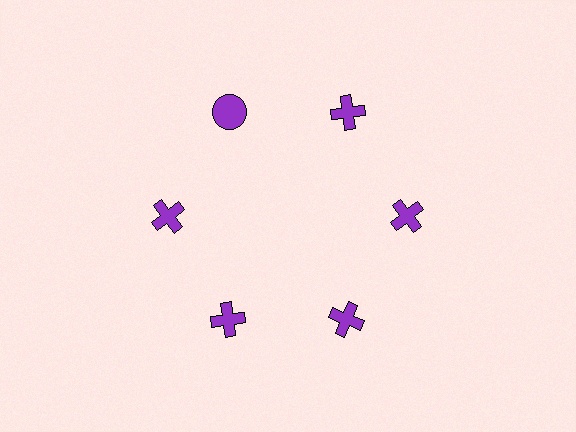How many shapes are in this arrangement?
There are 6 shapes arranged in a ring pattern.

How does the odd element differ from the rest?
It has a different shape: circle instead of cross.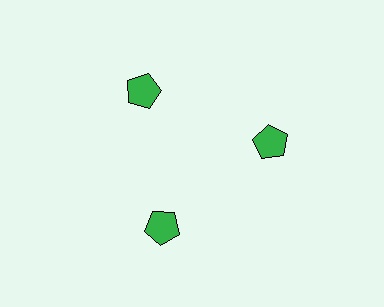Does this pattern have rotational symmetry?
Yes, this pattern has 3-fold rotational symmetry. It looks the same after rotating 120 degrees around the center.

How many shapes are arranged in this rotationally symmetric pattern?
There are 3 shapes, arranged in 3 groups of 1.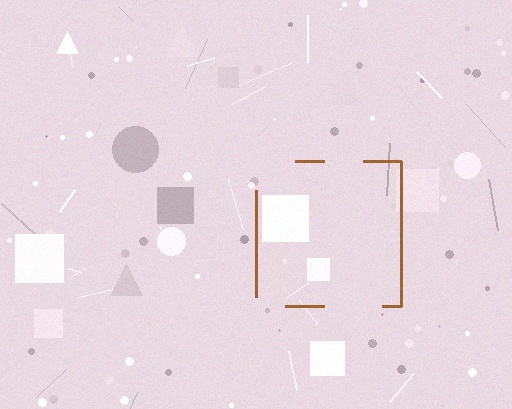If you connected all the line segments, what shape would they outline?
They would outline a square.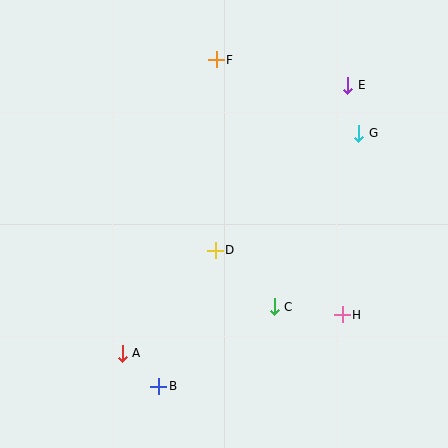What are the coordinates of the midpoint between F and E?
The midpoint between F and E is at (282, 72).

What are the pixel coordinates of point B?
Point B is at (159, 386).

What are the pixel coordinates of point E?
Point E is at (348, 85).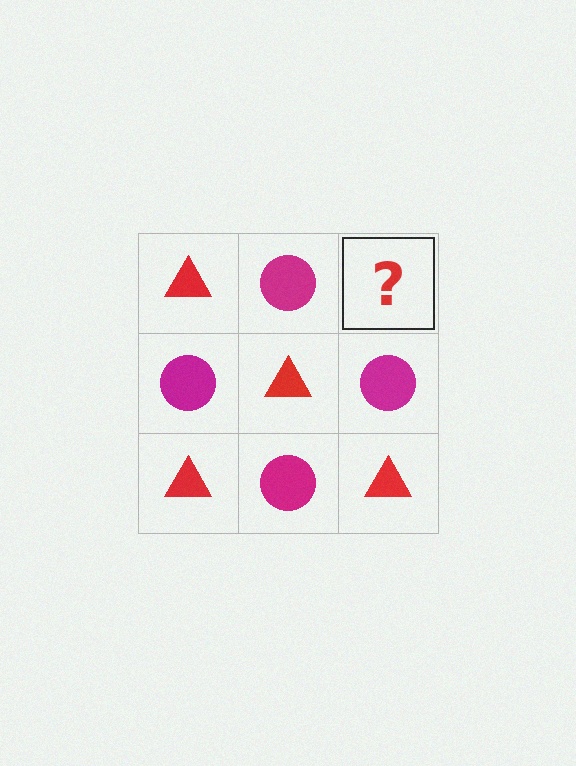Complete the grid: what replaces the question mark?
The question mark should be replaced with a red triangle.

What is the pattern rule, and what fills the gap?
The rule is that it alternates red triangle and magenta circle in a checkerboard pattern. The gap should be filled with a red triangle.